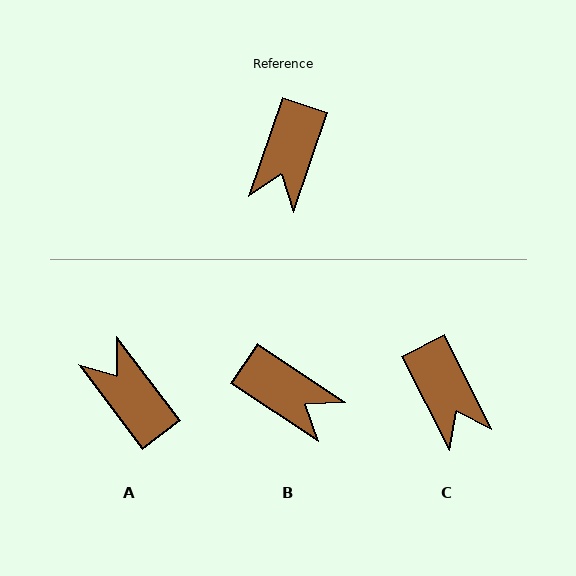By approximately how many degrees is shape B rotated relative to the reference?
Approximately 75 degrees counter-clockwise.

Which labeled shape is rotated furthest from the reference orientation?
A, about 124 degrees away.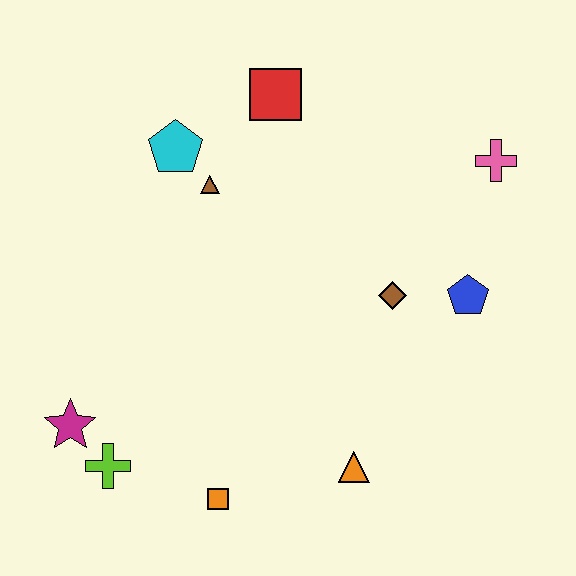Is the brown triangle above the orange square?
Yes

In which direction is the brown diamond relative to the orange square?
The brown diamond is above the orange square.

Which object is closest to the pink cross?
The blue pentagon is closest to the pink cross.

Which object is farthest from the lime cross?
The pink cross is farthest from the lime cross.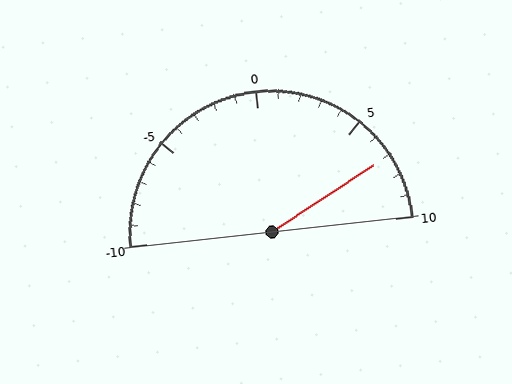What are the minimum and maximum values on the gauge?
The gauge ranges from -10 to 10.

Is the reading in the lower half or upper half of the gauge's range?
The reading is in the upper half of the range (-10 to 10).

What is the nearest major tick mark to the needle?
The nearest major tick mark is 5.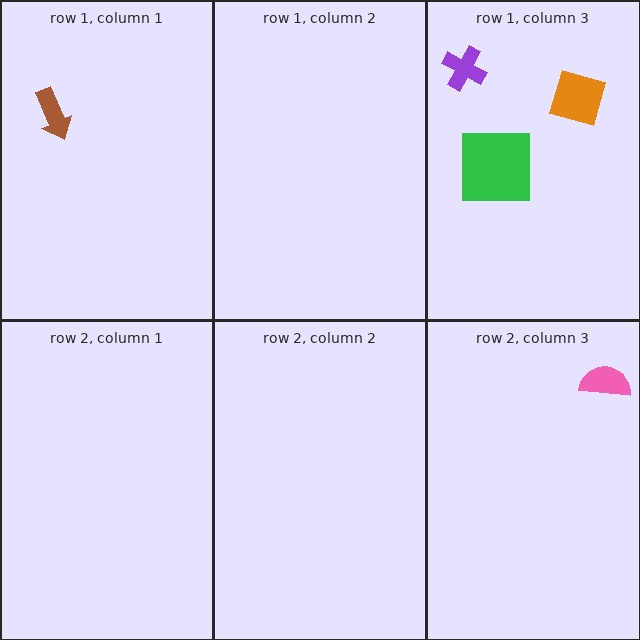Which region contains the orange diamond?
The row 1, column 3 region.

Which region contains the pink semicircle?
The row 2, column 3 region.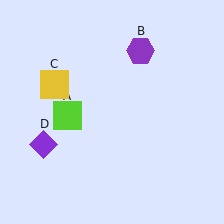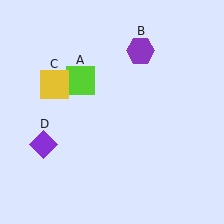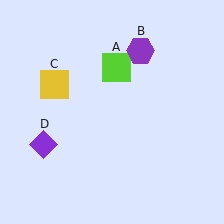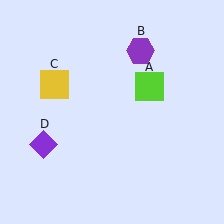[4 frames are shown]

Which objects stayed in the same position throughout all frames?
Purple hexagon (object B) and yellow square (object C) and purple diamond (object D) remained stationary.